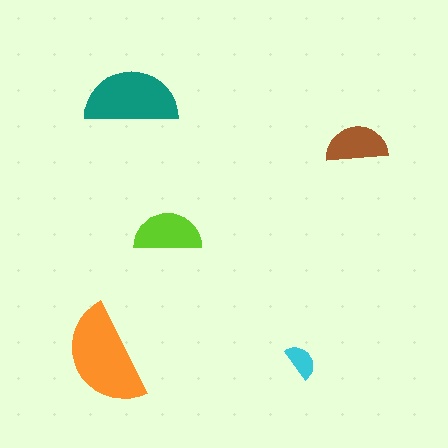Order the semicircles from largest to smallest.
the orange one, the teal one, the lime one, the brown one, the cyan one.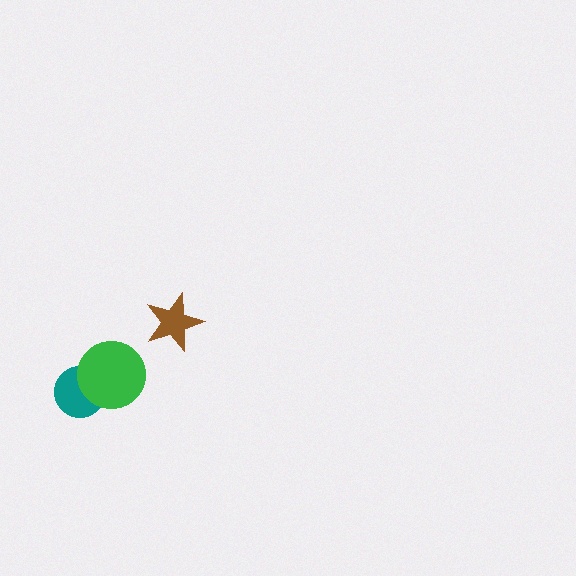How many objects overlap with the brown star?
0 objects overlap with the brown star.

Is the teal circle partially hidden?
Yes, it is partially covered by another shape.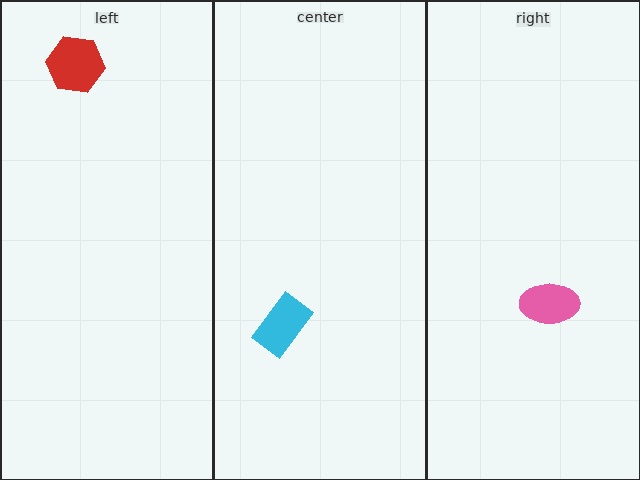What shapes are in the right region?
The pink ellipse.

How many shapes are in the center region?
1.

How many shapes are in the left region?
1.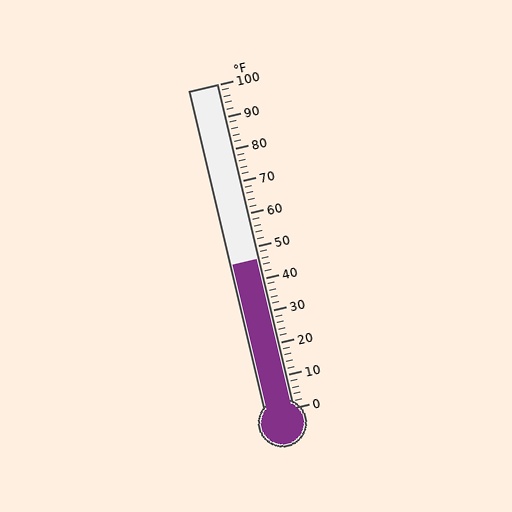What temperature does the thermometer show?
The thermometer shows approximately 46°F.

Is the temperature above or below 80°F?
The temperature is below 80°F.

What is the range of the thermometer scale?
The thermometer scale ranges from 0°F to 100°F.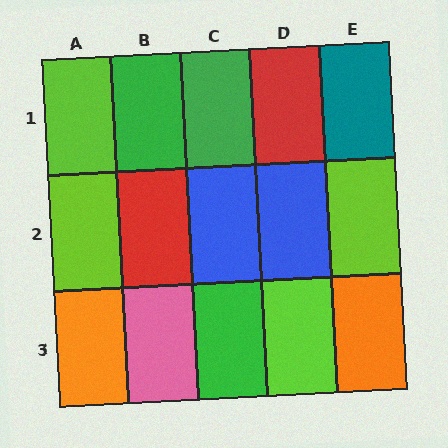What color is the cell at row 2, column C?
Blue.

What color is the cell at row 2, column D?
Blue.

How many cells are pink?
1 cell is pink.